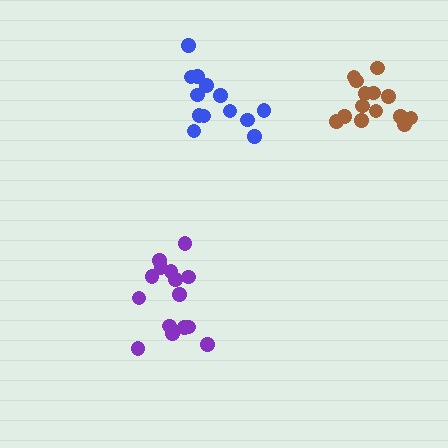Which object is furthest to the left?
The purple cluster is leftmost.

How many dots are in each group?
Group 1: 15 dots, Group 2: 15 dots, Group 3: 13 dots (43 total).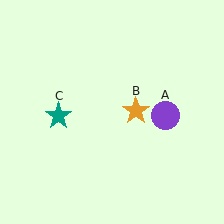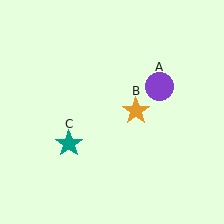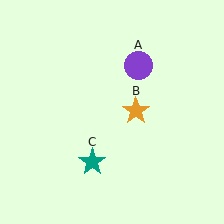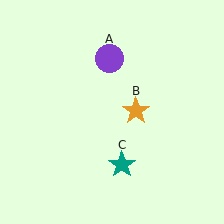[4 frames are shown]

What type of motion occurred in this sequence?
The purple circle (object A), teal star (object C) rotated counterclockwise around the center of the scene.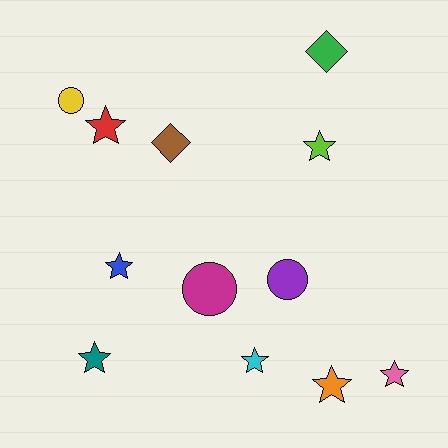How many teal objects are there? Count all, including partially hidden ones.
There is 1 teal object.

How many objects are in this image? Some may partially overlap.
There are 12 objects.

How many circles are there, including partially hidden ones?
There are 3 circles.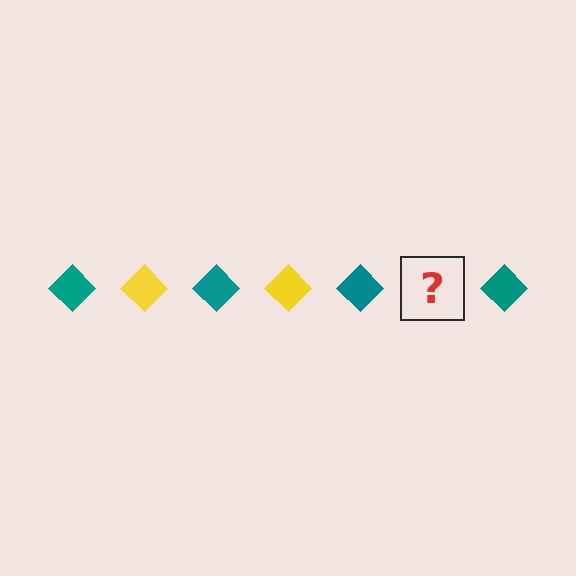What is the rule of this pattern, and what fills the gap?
The rule is that the pattern cycles through teal, yellow diamonds. The gap should be filled with a yellow diamond.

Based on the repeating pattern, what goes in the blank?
The blank should be a yellow diamond.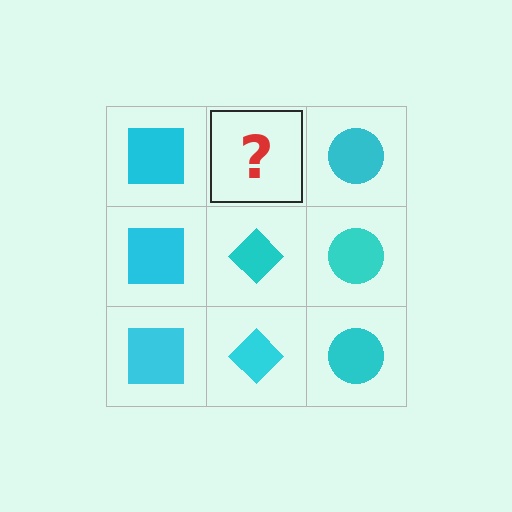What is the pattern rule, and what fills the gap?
The rule is that each column has a consistent shape. The gap should be filled with a cyan diamond.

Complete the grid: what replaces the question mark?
The question mark should be replaced with a cyan diamond.